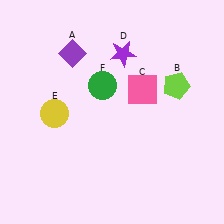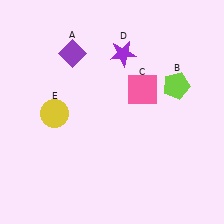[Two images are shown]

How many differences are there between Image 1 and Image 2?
There is 1 difference between the two images.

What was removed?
The green circle (F) was removed in Image 2.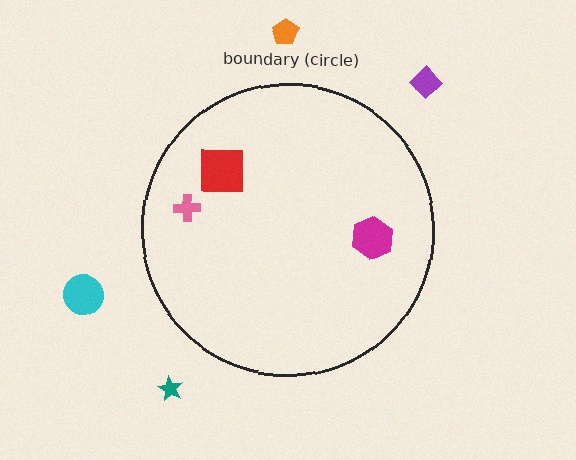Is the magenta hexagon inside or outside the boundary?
Inside.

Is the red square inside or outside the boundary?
Inside.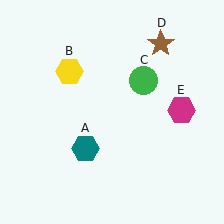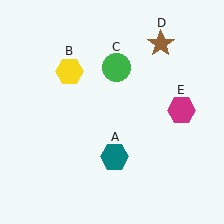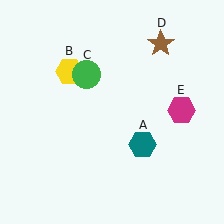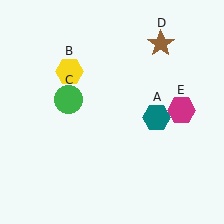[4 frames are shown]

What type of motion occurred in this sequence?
The teal hexagon (object A), green circle (object C) rotated counterclockwise around the center of the scene.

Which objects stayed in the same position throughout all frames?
Yellow hexagon (object B) and brown star (object D) and magenta hexagon (object E) remained stationary.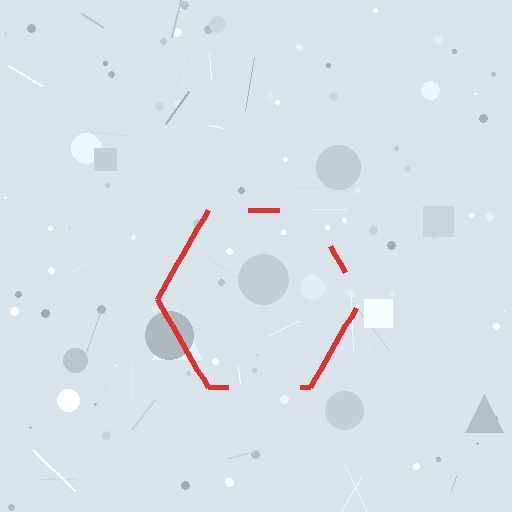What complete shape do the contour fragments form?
The contour fragments form a hexagon.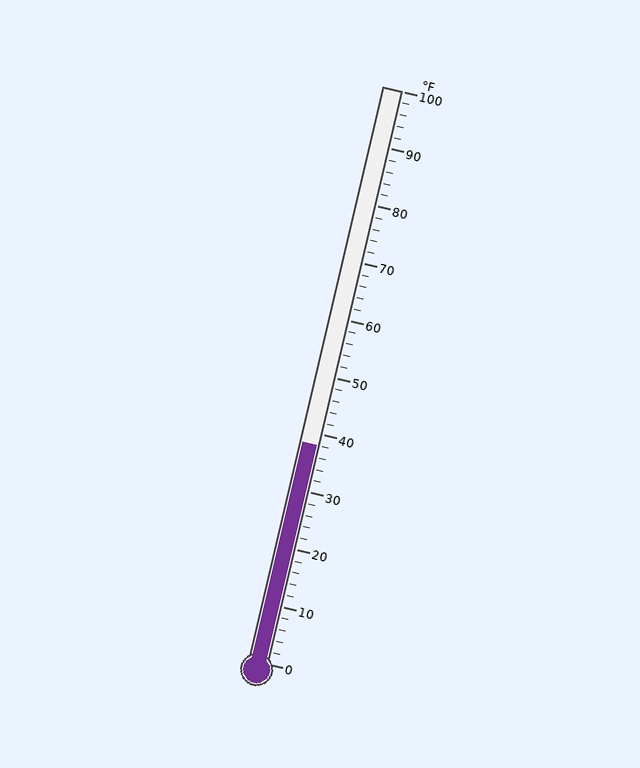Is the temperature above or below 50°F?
The temperature is below 50°F.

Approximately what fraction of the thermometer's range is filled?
The thermometer is filled to approximately 40% of its range.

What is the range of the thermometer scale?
The thermometer scale ranges from 0°F to 100°F.